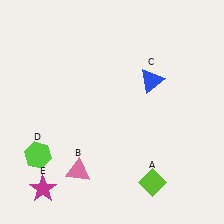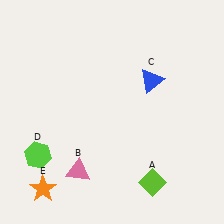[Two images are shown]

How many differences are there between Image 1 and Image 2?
There is 1 difference between the two images.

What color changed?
The star (E) changed from magenta in Image 1 to orange in Image 2.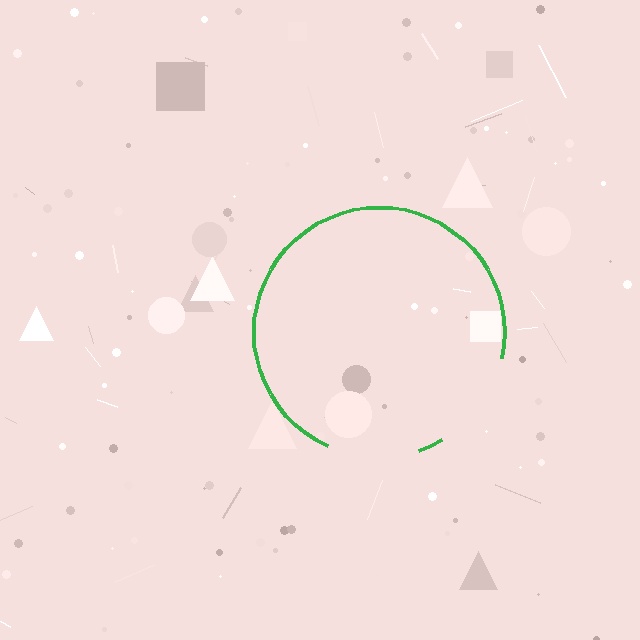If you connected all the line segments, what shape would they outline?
They would outline a circle.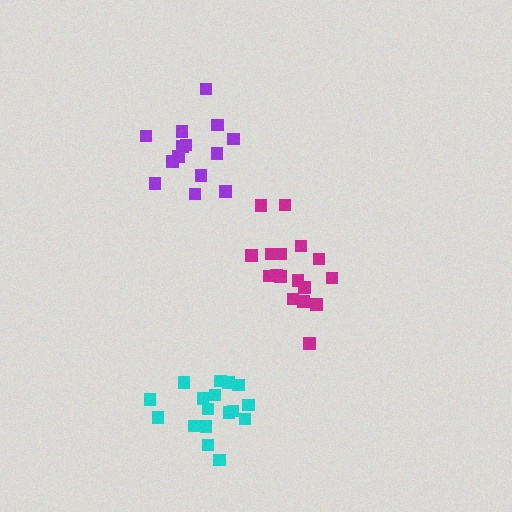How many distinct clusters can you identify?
There are 3 distinct clusters.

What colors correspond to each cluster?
The clusters are colored: magenta, cyan, purple.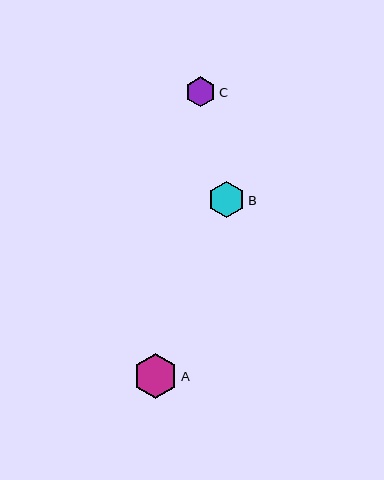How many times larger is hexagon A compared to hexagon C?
Hexagon A is approximately 1.5 times the size of hexagon C.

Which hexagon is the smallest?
Hexagon C is the smallest with a size of approximately 30 pixels.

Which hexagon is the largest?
Hexagon A is the largest with a size of approximately 45 pixels.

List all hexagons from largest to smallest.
From largest to smallest: A, B, C.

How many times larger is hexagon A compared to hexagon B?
Hexagon A is approximately 1.2 times the size of hexagon B.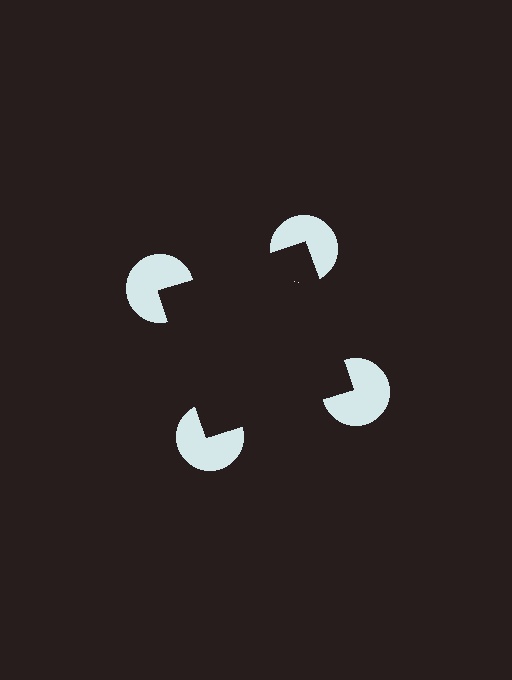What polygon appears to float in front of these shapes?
An illusory square — its edges are inferred from the aligned wedge cuts in the pac-man discs, not physically drawn.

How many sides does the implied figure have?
4 sides.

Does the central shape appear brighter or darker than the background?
It typically appears slightly darker than the background, even though no actual brightness change is drawn.